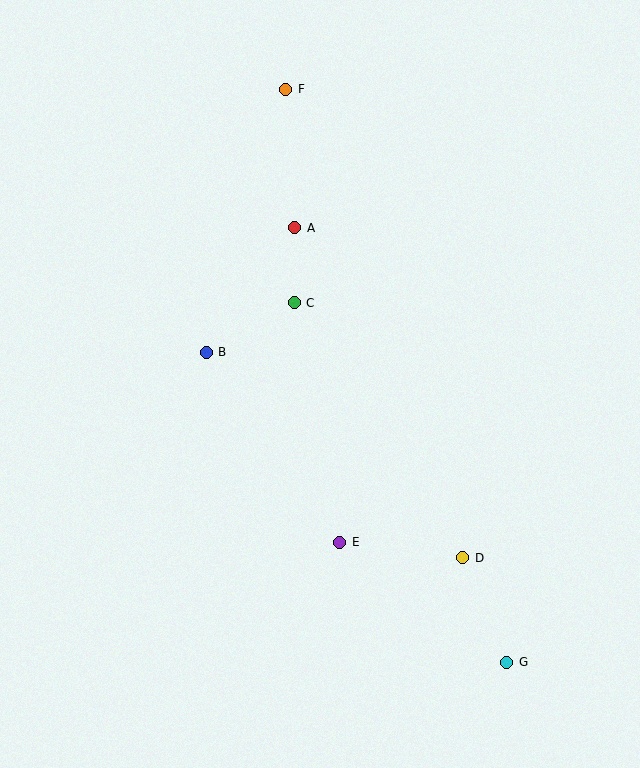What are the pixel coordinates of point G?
Point G is at (507, 662).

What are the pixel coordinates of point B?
Point B is at (206, 352).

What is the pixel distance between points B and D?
The distance between B and D is 329 pixels.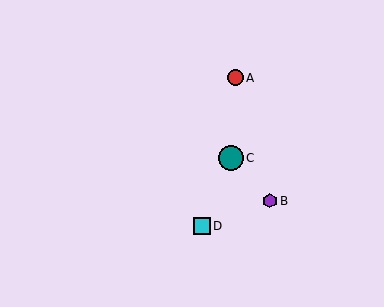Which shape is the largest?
The teal circle (labeled C) is the largest.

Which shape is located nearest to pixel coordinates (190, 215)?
The cyan square (labeled D) at (202, 226) is nearest to that location.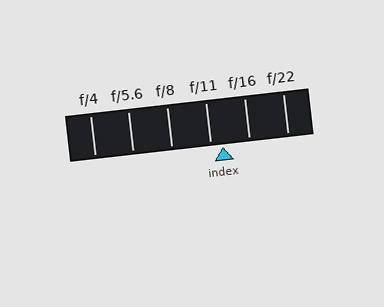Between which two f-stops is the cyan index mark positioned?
The index mark is between f/11 and f/16.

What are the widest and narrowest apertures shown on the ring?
The widest aperture shown is f/4 and the narrowest is f/22.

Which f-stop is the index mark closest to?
The index mark is closest to f/11.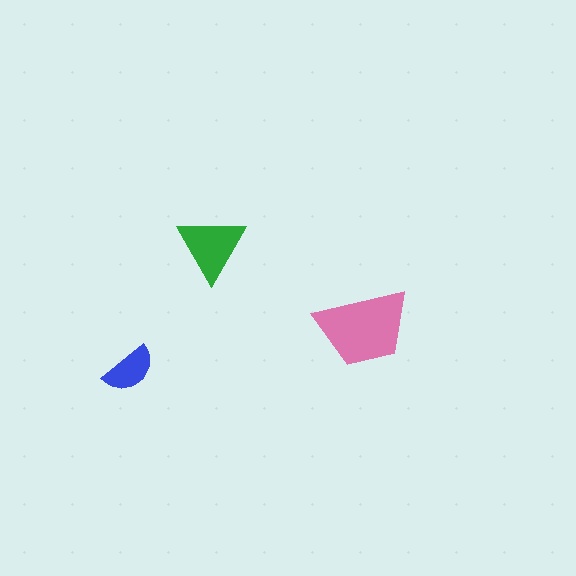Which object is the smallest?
The blue semicircle.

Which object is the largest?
The pink trapezoid.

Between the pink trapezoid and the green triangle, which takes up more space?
The pink trapezoid.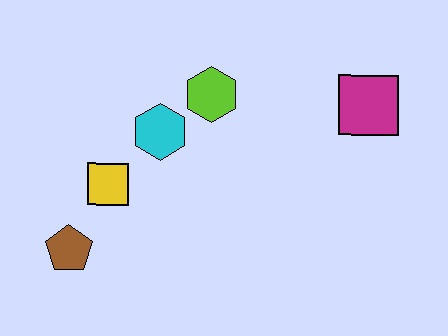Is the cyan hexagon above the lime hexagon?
No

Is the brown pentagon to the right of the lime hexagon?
No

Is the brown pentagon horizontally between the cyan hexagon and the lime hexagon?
No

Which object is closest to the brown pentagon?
The yellow square is closest to the brown pentagon.